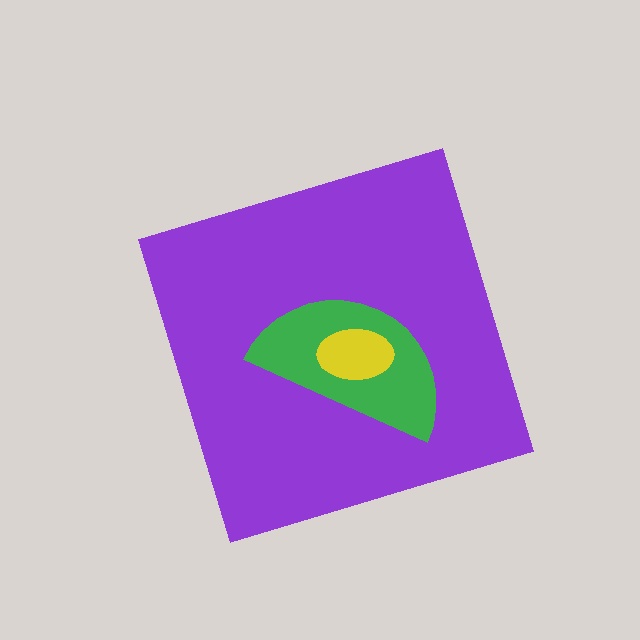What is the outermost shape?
The purple diamond.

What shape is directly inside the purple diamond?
The green semicircle.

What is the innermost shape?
The yellow ellipse.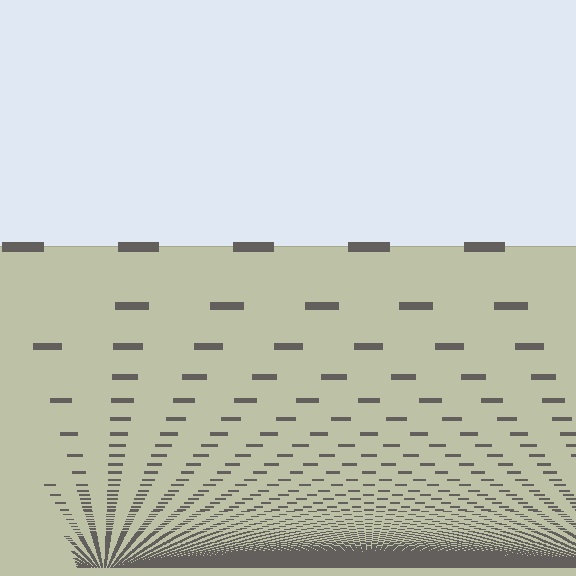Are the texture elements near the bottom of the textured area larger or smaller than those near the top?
Smaller. The gradient is inverted — elements near the bottom are smaller and denser.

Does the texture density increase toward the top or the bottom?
Density increases toward the bottom.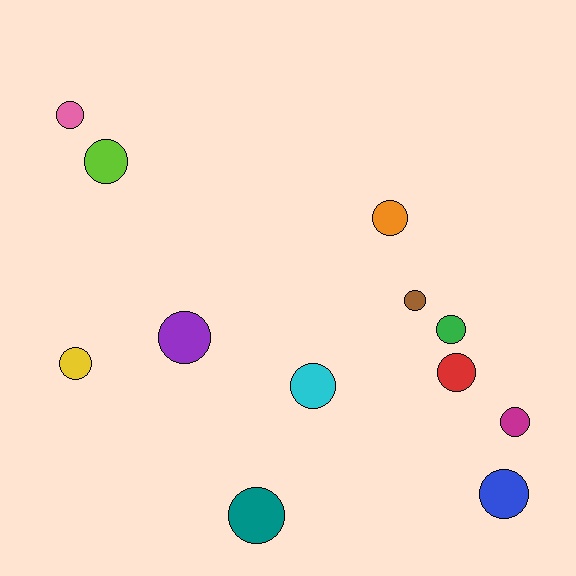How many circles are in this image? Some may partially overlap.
There are 12 circles.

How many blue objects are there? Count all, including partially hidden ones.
There is 1 blue object.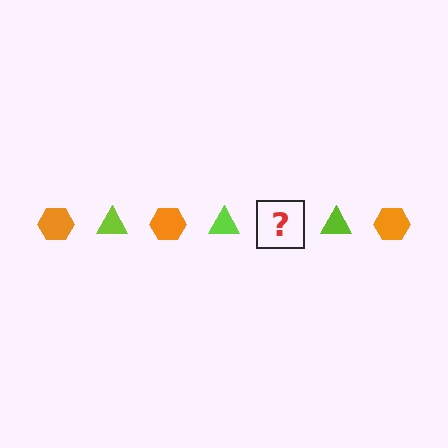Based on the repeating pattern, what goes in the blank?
The blank should be an orange hexagon.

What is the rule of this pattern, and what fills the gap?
The rule is that the pattern alternates between orange hexagon and lime triangle. The gap should be filled with an orange hexagon.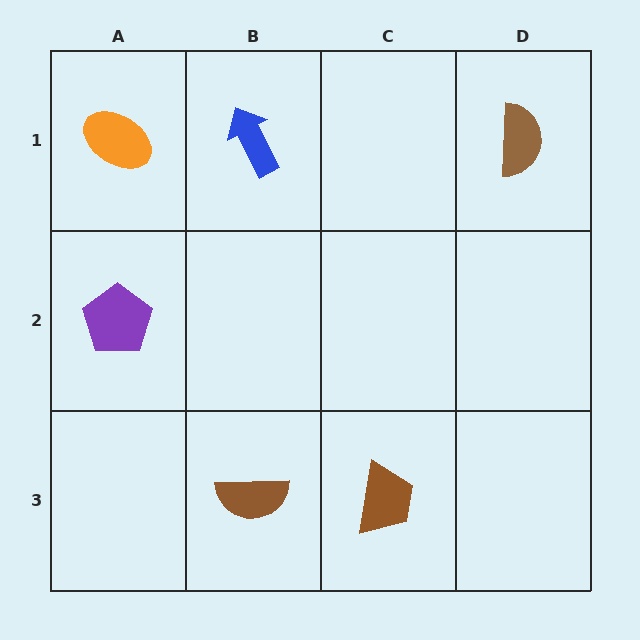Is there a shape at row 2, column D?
No, that cell is empty.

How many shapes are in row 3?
2 shapes.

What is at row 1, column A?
An orange ellipse.